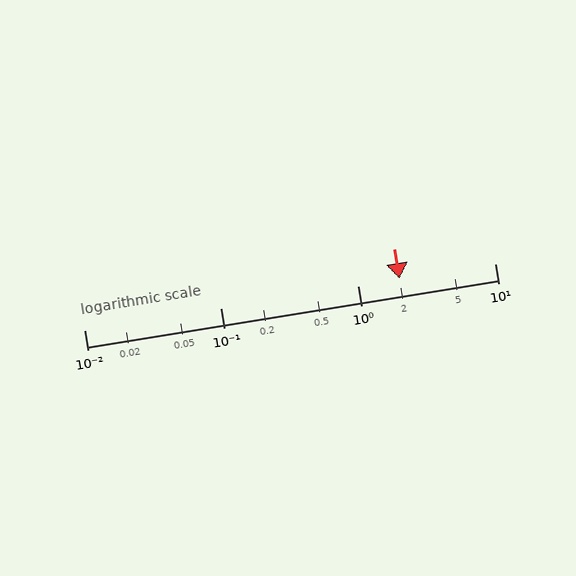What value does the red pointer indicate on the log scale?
The pointer indicates approximately 2.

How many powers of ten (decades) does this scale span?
The scale spans 3 decades, from 0.01 to 10.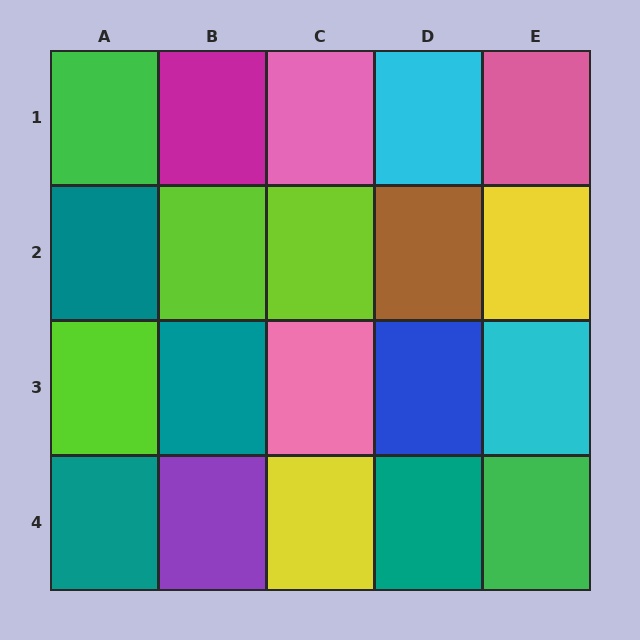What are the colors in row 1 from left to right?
Green, magenta, pink, cyan, pink.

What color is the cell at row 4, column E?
Green.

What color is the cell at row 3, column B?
Teal.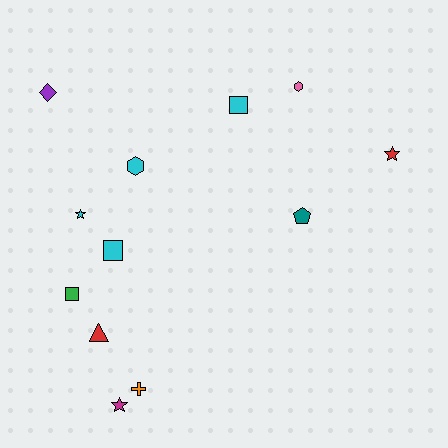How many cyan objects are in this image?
There are 4 cyan objects.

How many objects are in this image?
There are 12 objects.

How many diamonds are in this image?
There is 1 diamond.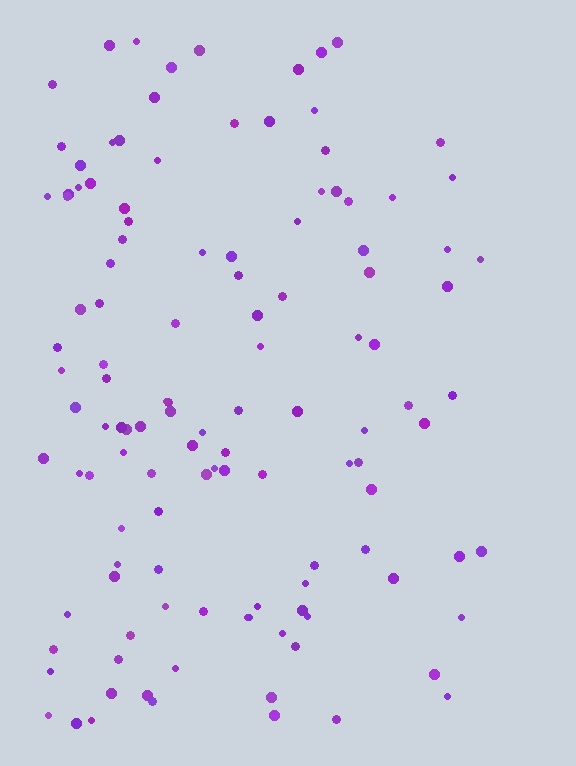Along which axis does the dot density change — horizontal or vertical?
Horizontal.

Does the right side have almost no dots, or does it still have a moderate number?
Still a moderate number, just noticeably fewer than the left.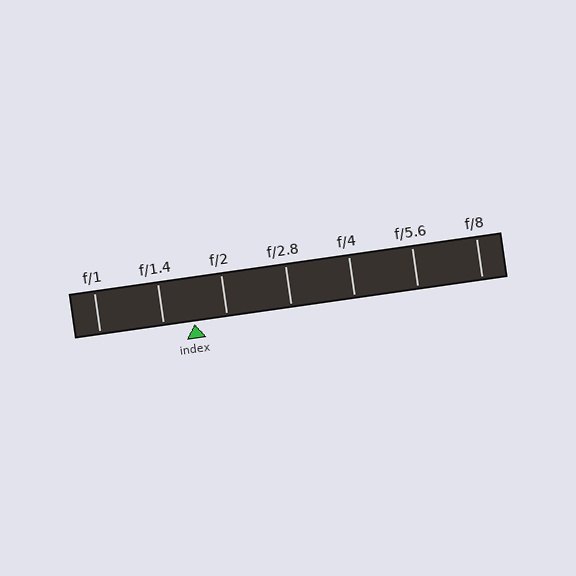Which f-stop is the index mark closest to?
The index mark is closest to f/1.4.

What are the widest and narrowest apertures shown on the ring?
The widest aperture shown is f/1 and the narrowest is f/8.